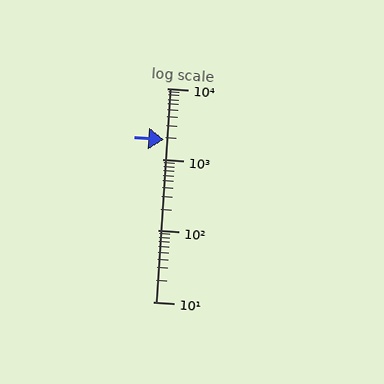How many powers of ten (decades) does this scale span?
The scale spans 3 decades, from 10 to 10000.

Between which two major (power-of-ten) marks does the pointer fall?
The pointer is between 1000 and 10000.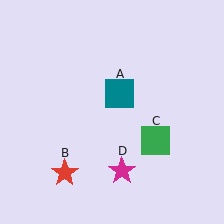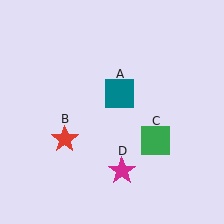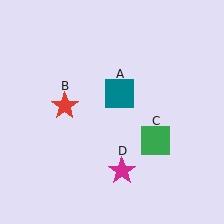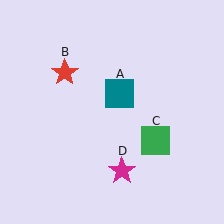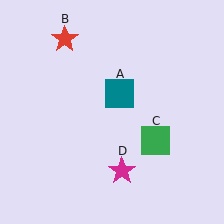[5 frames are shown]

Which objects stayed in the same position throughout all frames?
Teal square (object A) and green square (object C) and magenta star (object D) remained stationary.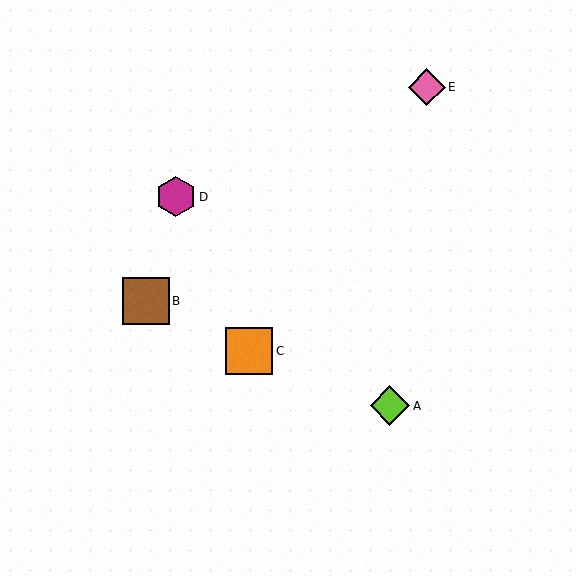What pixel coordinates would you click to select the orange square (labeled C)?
Click at (249, 351) to select the orange square C.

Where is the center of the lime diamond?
The center of the lime diamond is at (390, 406).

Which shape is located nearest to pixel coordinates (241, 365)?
The orange square (labeled C) at (249, 351) is nearest to that location.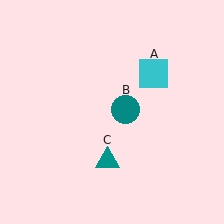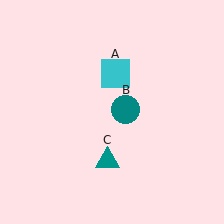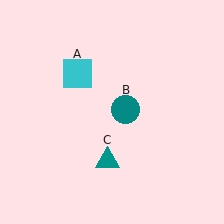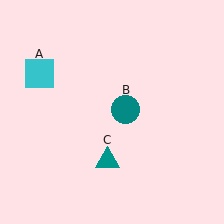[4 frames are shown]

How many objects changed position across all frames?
1 object changed position: cyan square (object A).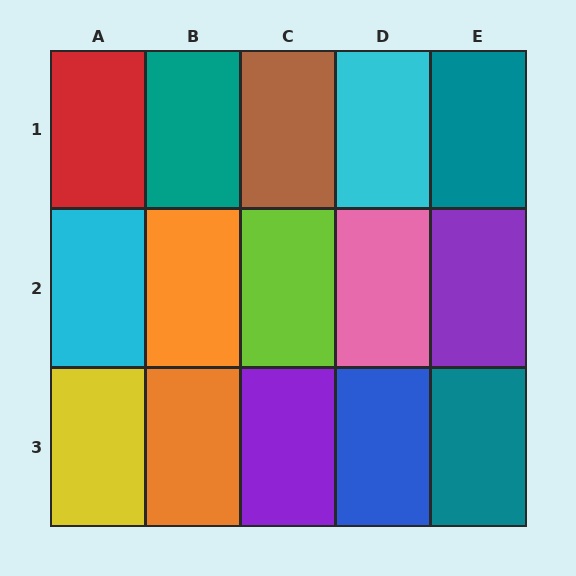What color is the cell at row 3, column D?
Blue.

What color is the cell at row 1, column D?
Cyan.